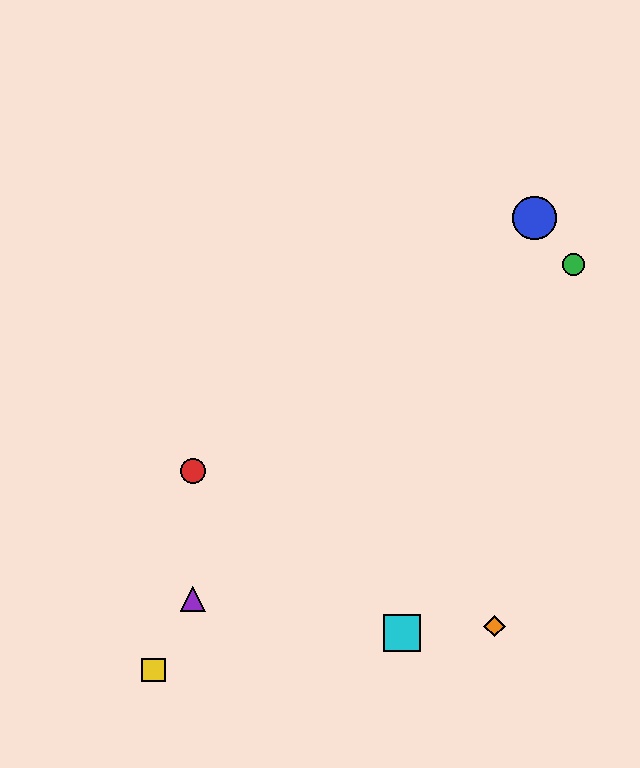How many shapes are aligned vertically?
2 shapes (the red circle, the purple triangle) are aligned vertically.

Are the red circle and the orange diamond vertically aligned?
No, the red circle is at x≈193 and the orange diamond is at x≈494.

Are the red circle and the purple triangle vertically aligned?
Yes, both are at x≈193.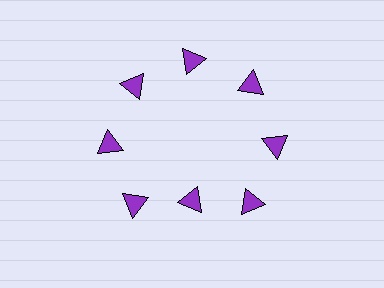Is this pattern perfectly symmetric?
No. The 8 purple triangles are arranged in a ring, but one element near the 6 o'clock position is pulled inward toward the center, breaking the 8-fold rotational symmetry.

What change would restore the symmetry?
The symmetry would be restored by moving it outward, back onto the ring so that all 8 triangles sit at equal angles and equal distance from the center.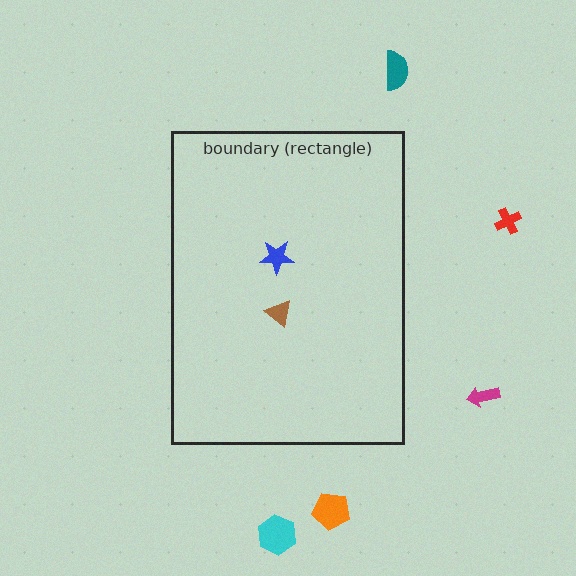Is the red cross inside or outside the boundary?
Outside.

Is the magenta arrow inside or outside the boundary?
Outside.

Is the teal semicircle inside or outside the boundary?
Outside.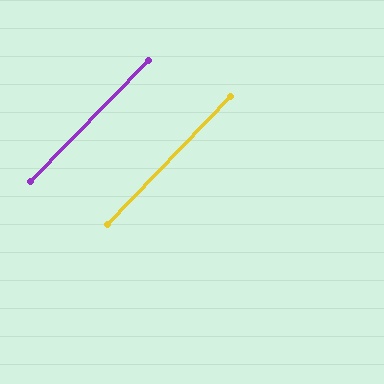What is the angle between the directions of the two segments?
Approximately 1 degree.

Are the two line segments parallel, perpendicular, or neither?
Parallel — their directions differ by only 0.7°.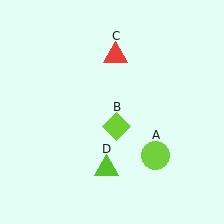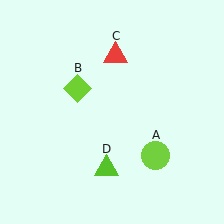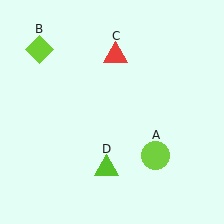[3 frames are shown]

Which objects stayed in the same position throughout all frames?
Lime circle (object A) and red triangle (object C) and lime triangle (object D) remained stationary.